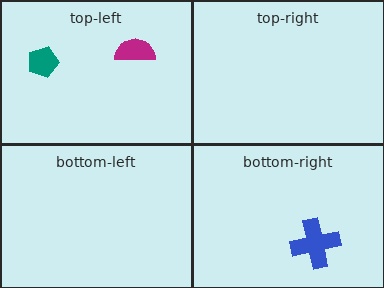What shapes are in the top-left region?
The teal pentagon, the magenta semicircle.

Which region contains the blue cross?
The bottom-right region.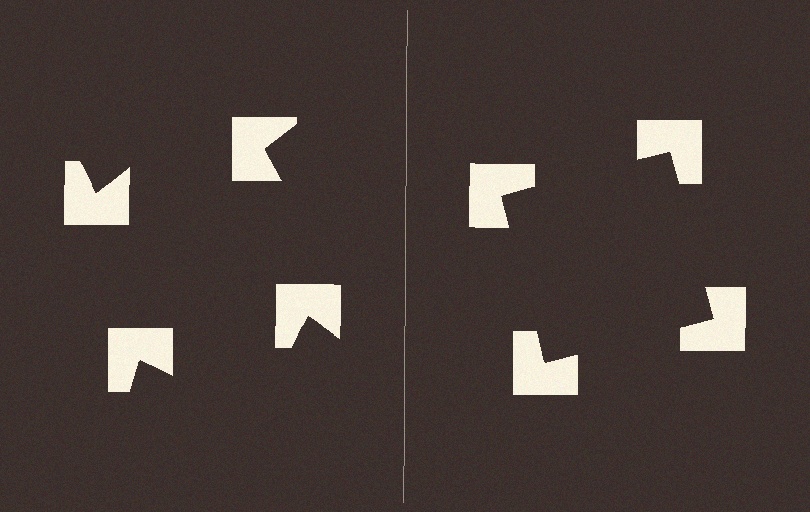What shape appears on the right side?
An illusory square.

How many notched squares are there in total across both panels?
8 — 4 on each side.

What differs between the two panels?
The notched squares are positioned identically on both sides; only the wedge orientations differ. On the right they align to a square; on the left they are misaligned.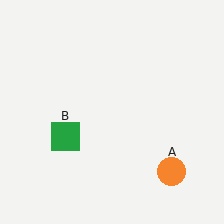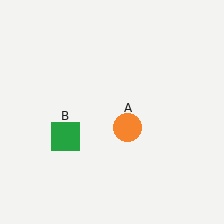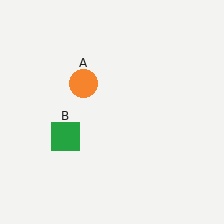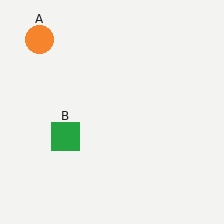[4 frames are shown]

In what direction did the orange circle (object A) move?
The orange circle (object A) moved up and to the left.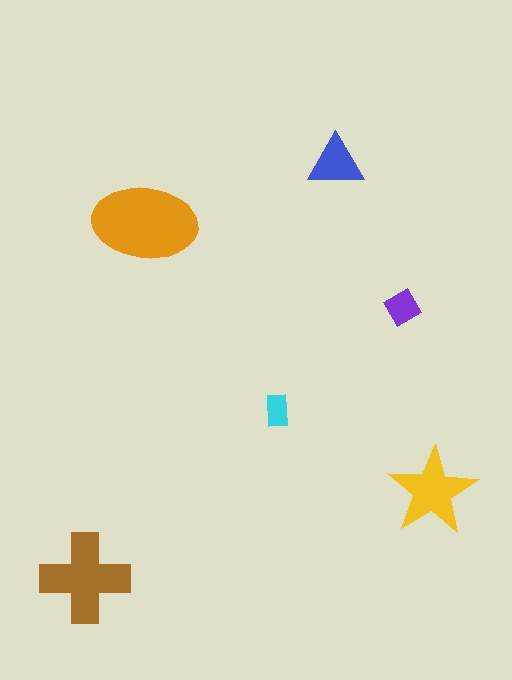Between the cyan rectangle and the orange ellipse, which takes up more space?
The orange ellipse.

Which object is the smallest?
The cyan rectangle.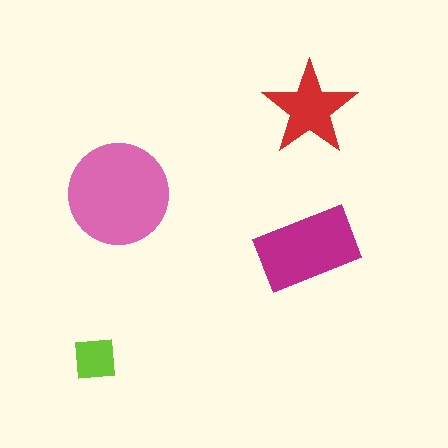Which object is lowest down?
The lime square is bottommost.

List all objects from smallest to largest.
The lime square, the red star, the magenta rectangle, the pink circle.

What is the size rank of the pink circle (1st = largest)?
1st.